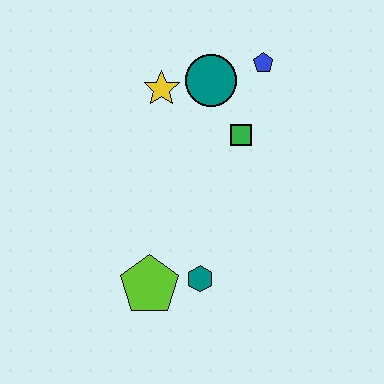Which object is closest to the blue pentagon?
The teal circle is closest to the blue pentagon.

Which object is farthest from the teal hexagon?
The blue pentagon is farthest from the teal hexagon.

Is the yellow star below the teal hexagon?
No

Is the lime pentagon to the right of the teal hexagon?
No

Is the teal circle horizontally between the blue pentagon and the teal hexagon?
Yes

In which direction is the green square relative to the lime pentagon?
The green square is above the lime pentagon.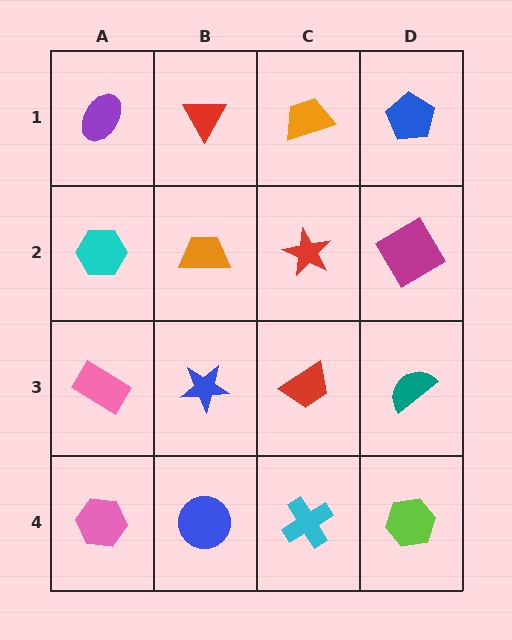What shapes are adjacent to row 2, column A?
A purple ellipse (row 1, column A), a pink rectangle (row 3, column A), an orange trapezoid (row 2, column B).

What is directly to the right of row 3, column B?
A red trapezoid.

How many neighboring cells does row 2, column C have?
4.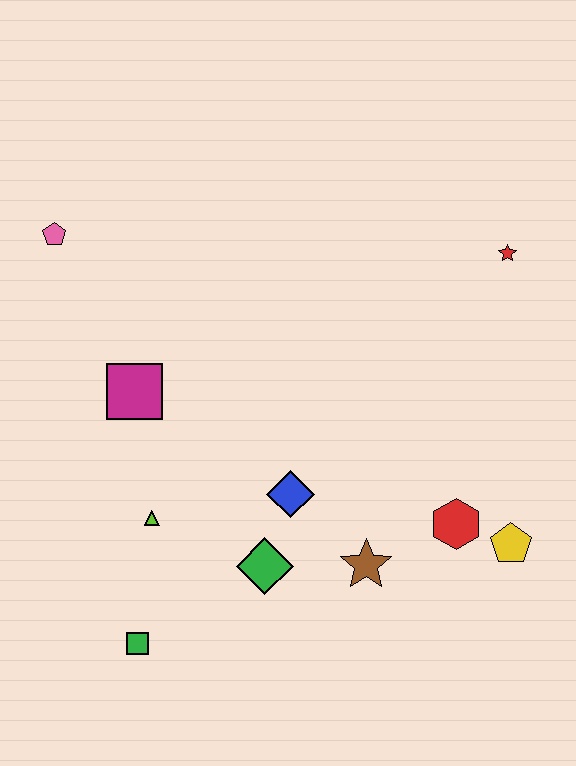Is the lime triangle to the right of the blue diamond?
No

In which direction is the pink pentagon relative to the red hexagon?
The pink pentagon is to the left of the red hexagon.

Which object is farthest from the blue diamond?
The pink pentagon is farthest from the blue diamond.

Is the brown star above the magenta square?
No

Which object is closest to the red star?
The red hexagon is closest to the red star.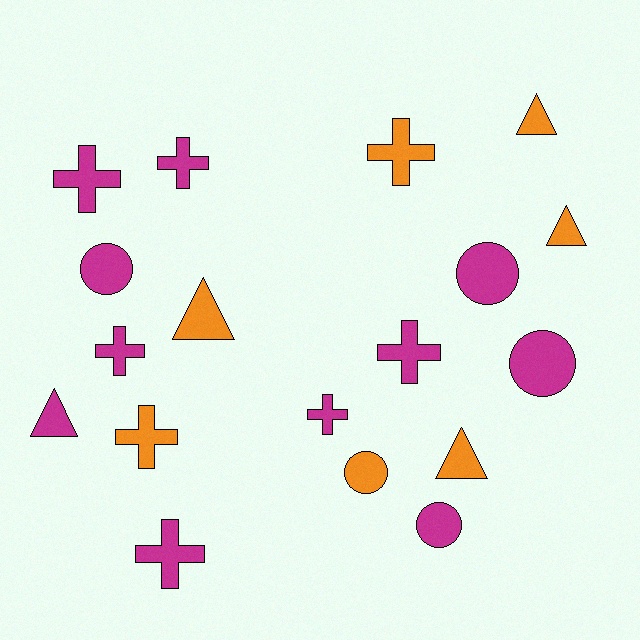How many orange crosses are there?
There are 2 orange crosses.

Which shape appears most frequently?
Cross, with 8 objects.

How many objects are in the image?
There are 18 objects.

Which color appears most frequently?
Magenta, with 11 objects.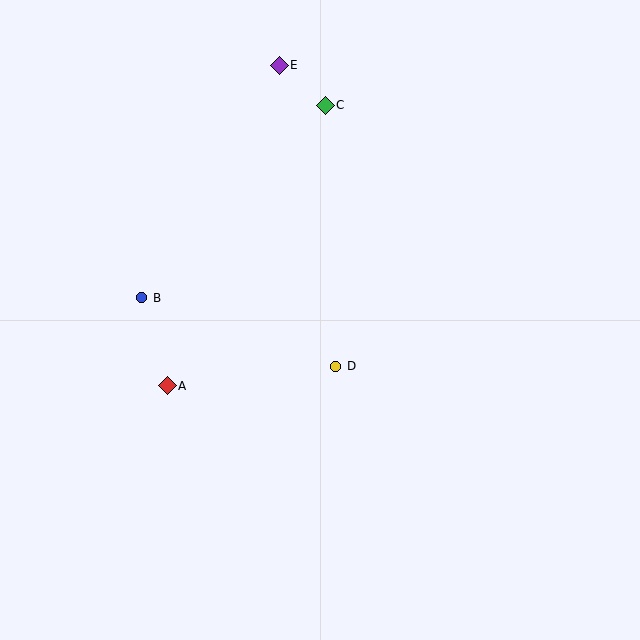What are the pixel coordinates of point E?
Point E is at (279, 65).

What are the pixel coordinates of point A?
Point A is at (167, 386).